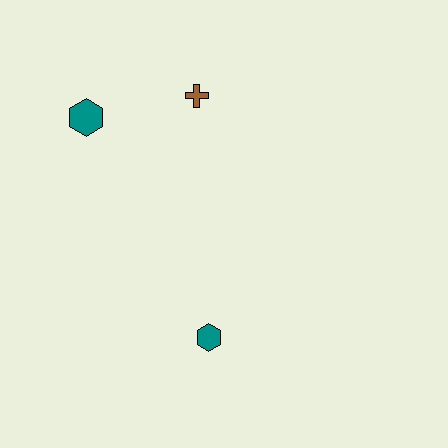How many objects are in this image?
There are 3 objects.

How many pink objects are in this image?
There are no pink objects.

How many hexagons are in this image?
There are 2 hexagons.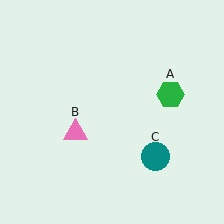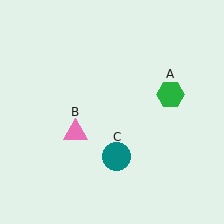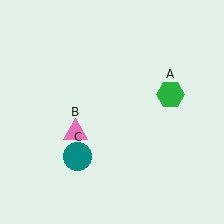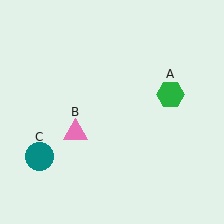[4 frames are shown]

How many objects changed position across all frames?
1 object changed position: teal circle (object C).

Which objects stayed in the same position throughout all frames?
Green hexagon (object A) and pink triangle (object B) remained stationary.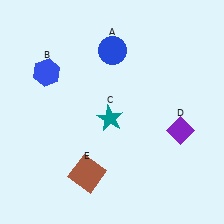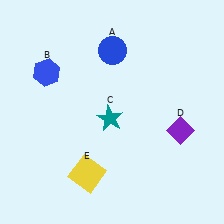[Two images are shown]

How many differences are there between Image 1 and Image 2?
There is 1 difference between the two images.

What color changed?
The square (E) changed from brown in Image 1 to yellow in Image 2.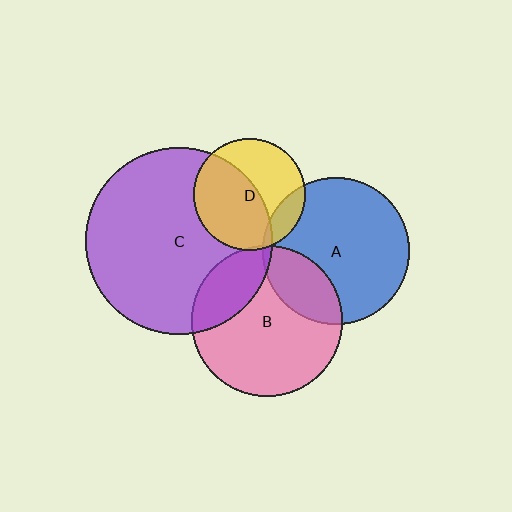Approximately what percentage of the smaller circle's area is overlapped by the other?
Approximately 25%.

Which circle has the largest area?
Circle C (purple).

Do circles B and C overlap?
Yes.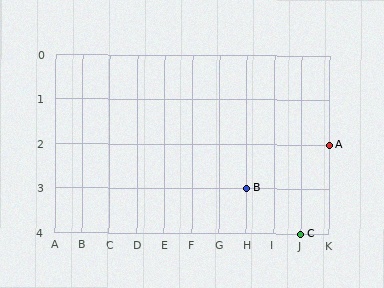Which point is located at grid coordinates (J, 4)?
Point C is at (J, 4).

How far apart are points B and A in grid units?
Points B and A are 3 columns and 1 row apart (about 3.2 grid units diagonally).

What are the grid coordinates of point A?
Point A is at grid coordinates (K, 2).